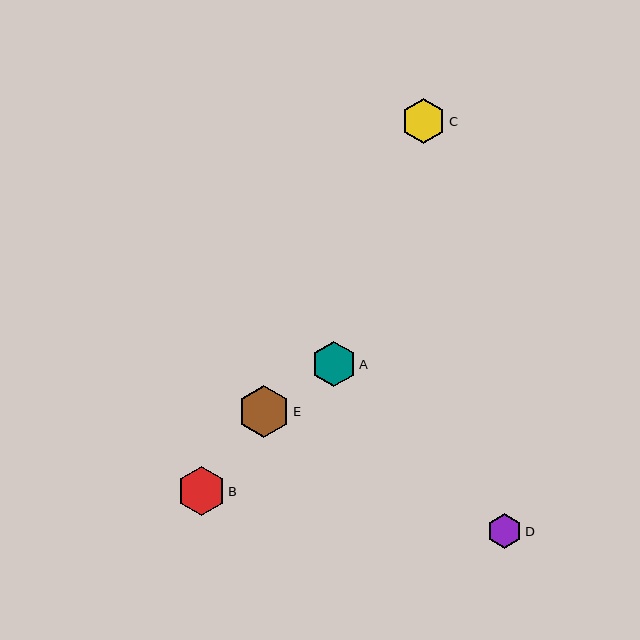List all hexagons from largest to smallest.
From largest to smallest: E, B, A, C, D.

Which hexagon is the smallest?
Hexagon D is the smallest with a size of approximately 34 pixels.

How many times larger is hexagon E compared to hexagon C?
Hexagon E is approximately 1.2 times the size of hexagon C.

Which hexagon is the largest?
Hexagon E is the largest with a size of approximately 52 pixels.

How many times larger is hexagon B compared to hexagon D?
Hexagon B is approximately 1.4 times the size of hexagon D.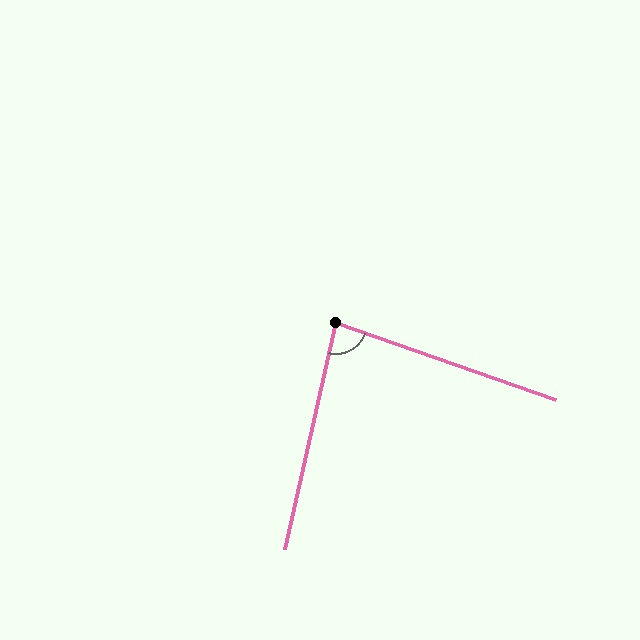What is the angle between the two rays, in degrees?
Approximately 83 degrees.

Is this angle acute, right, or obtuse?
It is acute.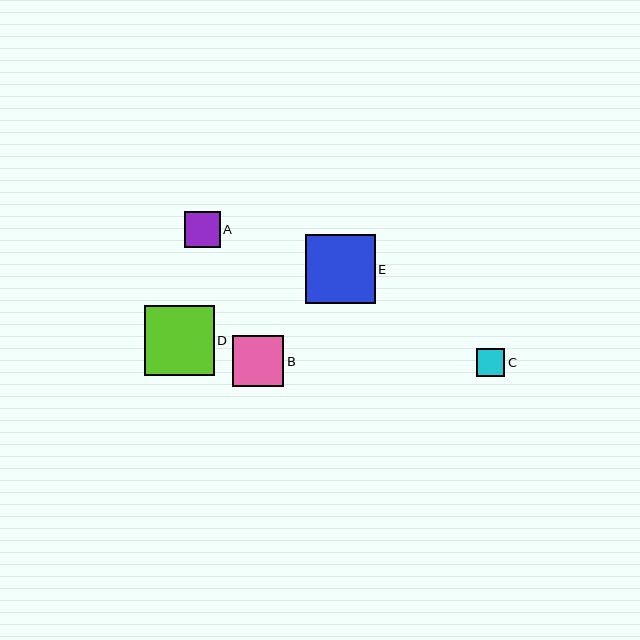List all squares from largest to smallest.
From largest to smallest: D, E, B, A, C.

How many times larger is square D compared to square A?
Square D is approximately 2.0 times the size of square A.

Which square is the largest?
Square D is the largest with a size of approximately 70 pixels.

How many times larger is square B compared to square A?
Square B is approximately 1.4 times the size of square A.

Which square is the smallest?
Square C is the smallest with a size of approximately 28 pixels.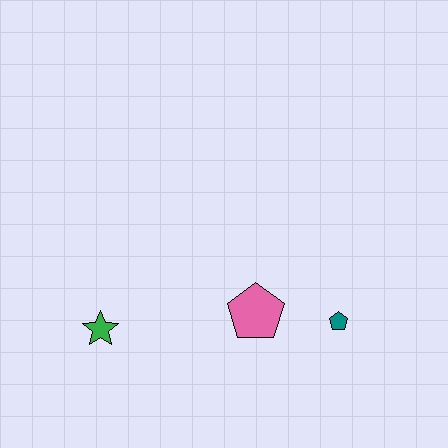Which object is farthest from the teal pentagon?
The green star is farthest from the teal pentagon.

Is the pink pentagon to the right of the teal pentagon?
No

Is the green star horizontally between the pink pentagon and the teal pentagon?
No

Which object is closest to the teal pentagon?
The pink pentagon is closest to the teal pentagon.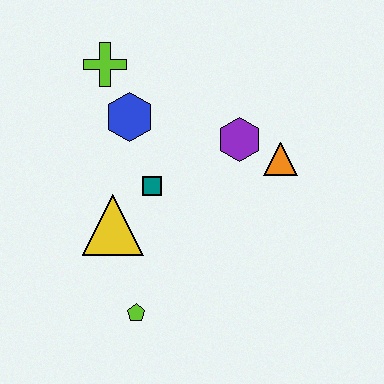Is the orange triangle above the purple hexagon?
No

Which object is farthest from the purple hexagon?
The lime pentagon is farthest from the purple hexagon.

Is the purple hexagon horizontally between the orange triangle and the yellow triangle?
Yes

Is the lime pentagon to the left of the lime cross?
No